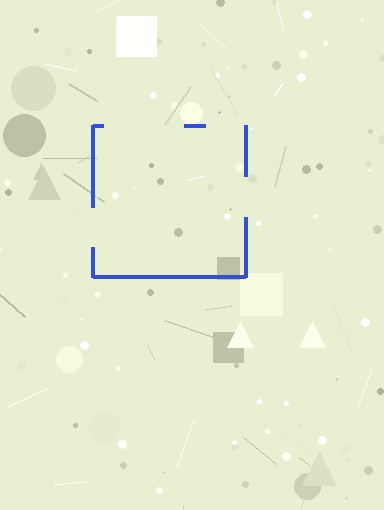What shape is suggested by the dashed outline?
The dashed outline suggests a square.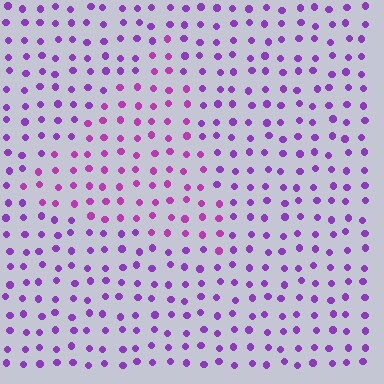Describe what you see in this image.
The image is filled with small purple elements in a uniform arrangement. A triangle-shaped region is visible where the elements are tinted to a slightly different hue, forming a subtle color boundary.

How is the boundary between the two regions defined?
The boundary is defined purely by a slight shift in hue (about 27 degrees). Spacing, size, and orientation are identical on both sides.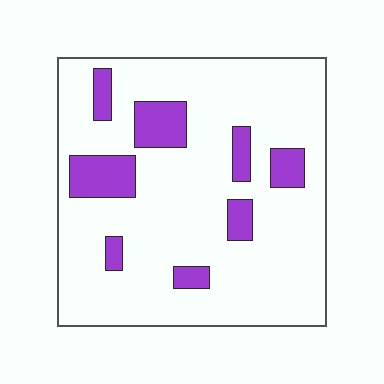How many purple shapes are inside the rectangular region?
8.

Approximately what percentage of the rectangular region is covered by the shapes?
Approximately 15%.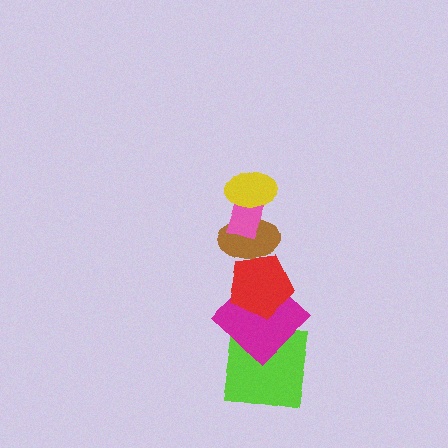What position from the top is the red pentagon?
The red pentagon is 4th from the top.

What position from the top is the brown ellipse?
The brown ellipse is 3rd from the top.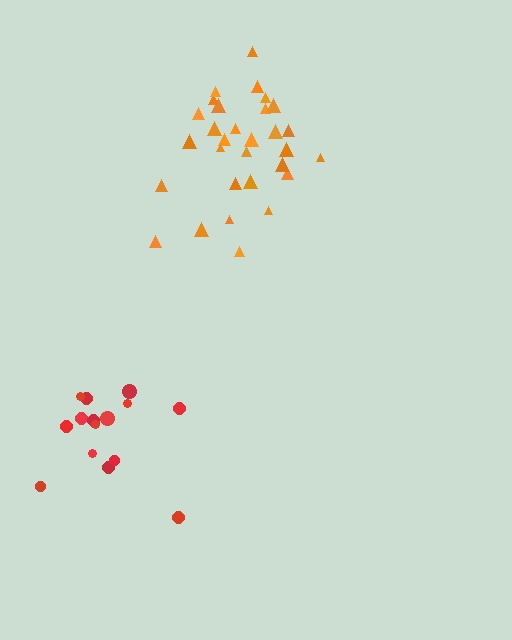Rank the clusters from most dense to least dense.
orange, red.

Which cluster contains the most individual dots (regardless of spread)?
Orange (30).